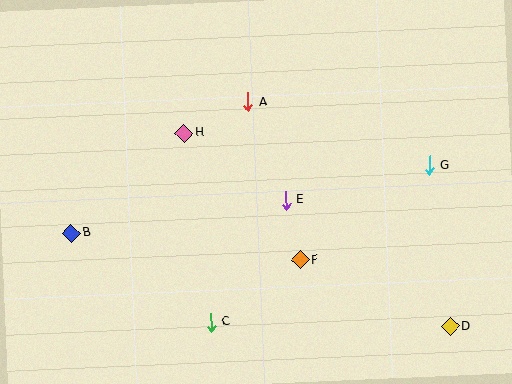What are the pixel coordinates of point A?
Point A is at (248, 102).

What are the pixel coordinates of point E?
Point E is at (286, 200).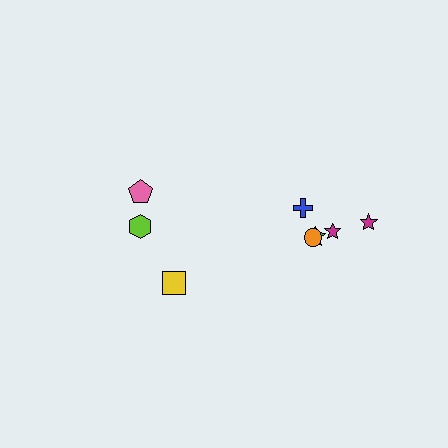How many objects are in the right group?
There are 5 objects.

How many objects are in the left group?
There are 3 objects.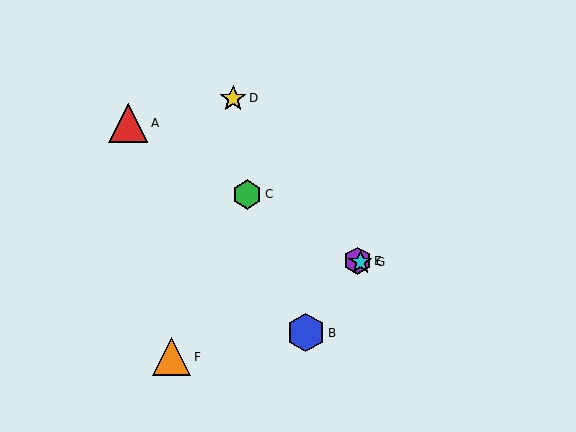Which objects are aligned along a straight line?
Objects A, C, E, G are aligned along a straight line.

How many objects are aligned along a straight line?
4 objects (A, C, E, G) are aligned along a straight line.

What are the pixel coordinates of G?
Object G is at (360, 262).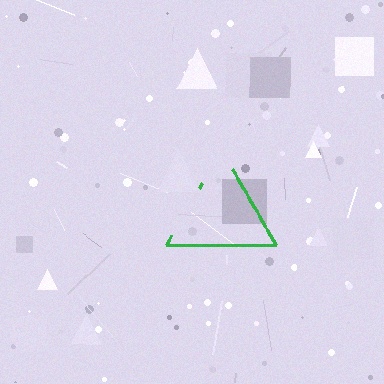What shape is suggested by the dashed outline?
The dashed outline suggests a triangle.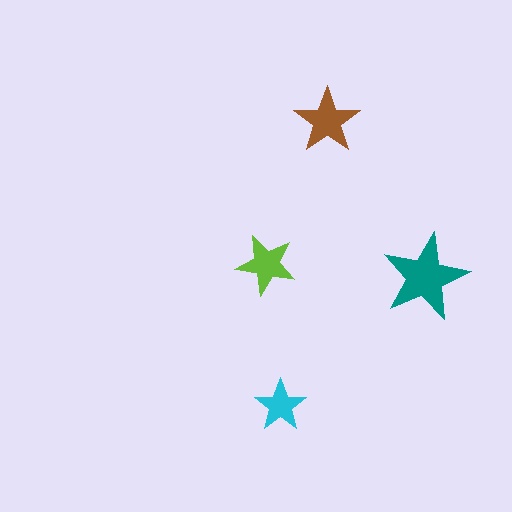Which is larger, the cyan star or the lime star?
The lime one.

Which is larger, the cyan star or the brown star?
The brown one.